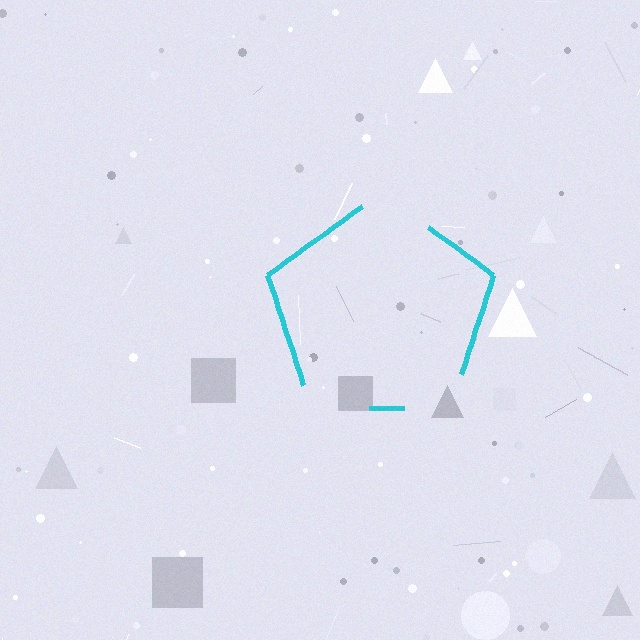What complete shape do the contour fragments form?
The contour fragments form a pentagon.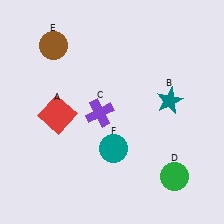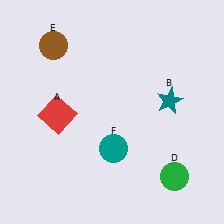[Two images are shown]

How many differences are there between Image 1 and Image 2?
There is 1 difference between the two images.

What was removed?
The purple cross (C) was removed in Image 2.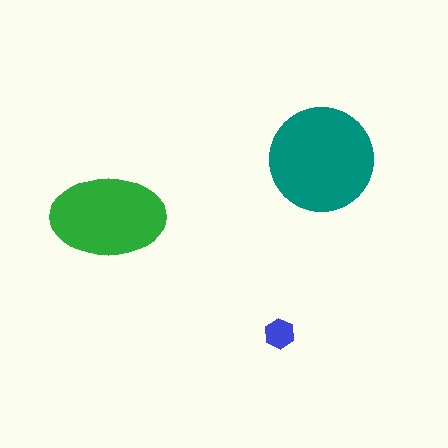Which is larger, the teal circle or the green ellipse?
The teal circle.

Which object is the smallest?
The blue hexagon.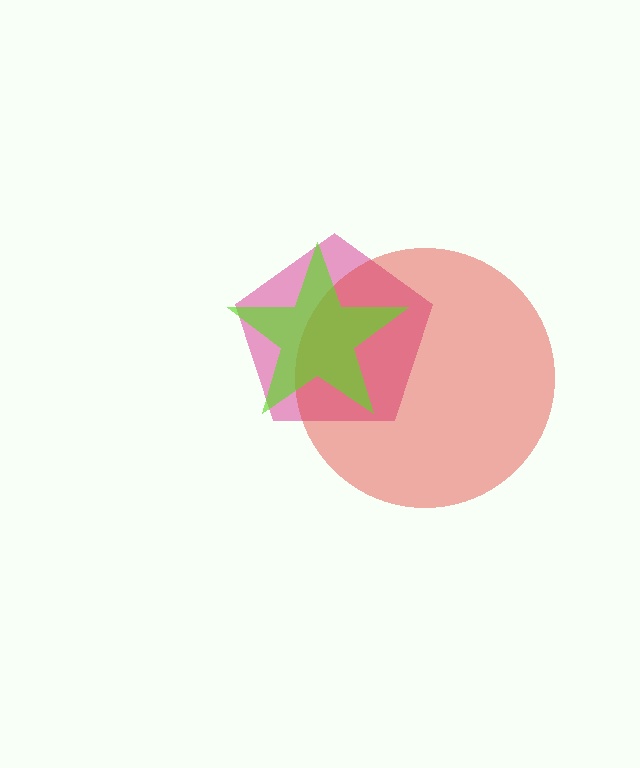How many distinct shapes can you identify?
There are 3 distinct shapes: a pink pentagon, a red circle, a lime star.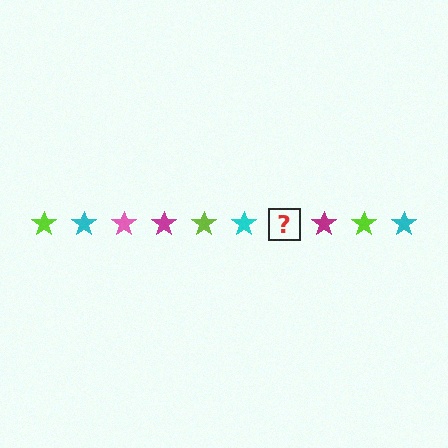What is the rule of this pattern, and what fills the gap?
The rule is that the pattern cycles through lime, cyan, pink, magenta stars. The gap should be filled with a pink star.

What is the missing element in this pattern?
The missing element is a pink star.